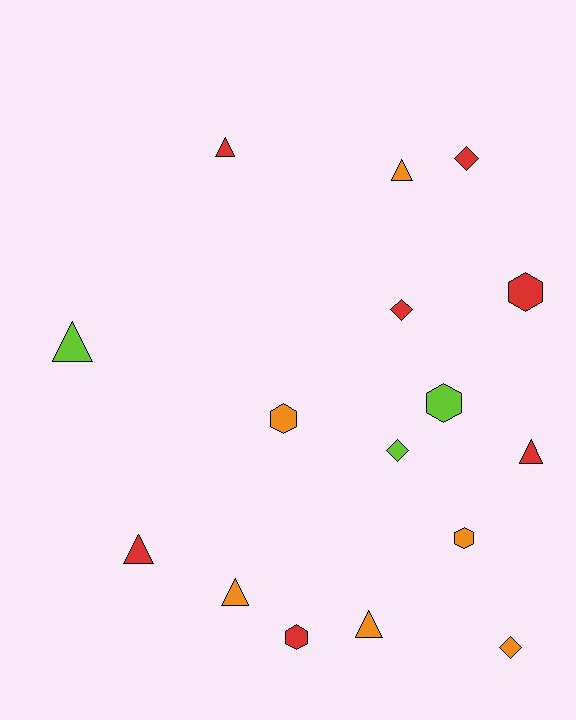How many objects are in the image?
There are 16 objects.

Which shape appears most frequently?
Triangle, with 7 objects.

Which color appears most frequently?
Red, with 7 objects.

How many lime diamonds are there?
There is 1 lime diamond.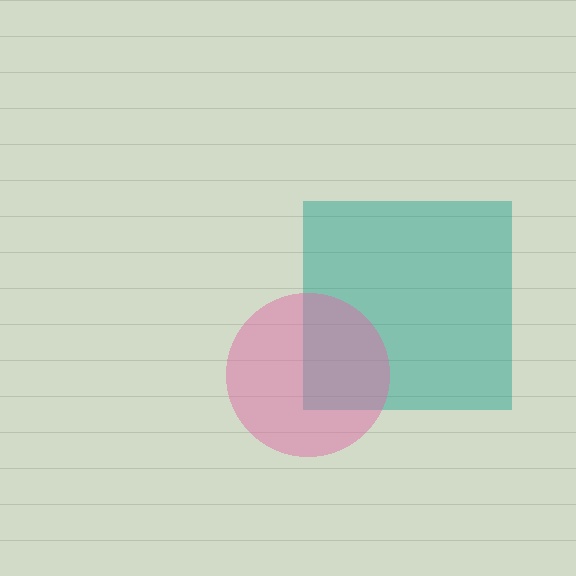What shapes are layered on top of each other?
The layered shapes are: a teal square, a pink circle.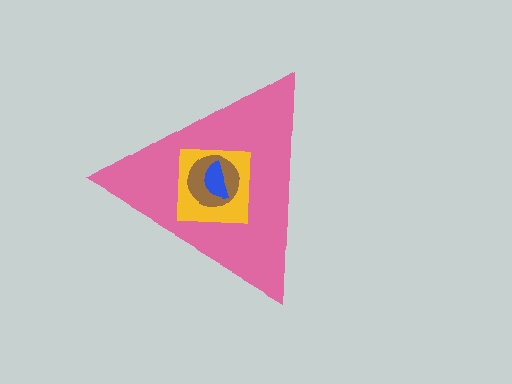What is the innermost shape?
The blue semicircle.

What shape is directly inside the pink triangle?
The yellow square.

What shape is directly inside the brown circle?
The blue semicircle.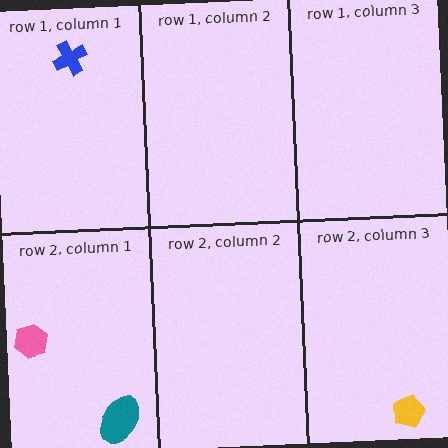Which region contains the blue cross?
The row 1, column 1 region.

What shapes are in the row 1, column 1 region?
The blue cross.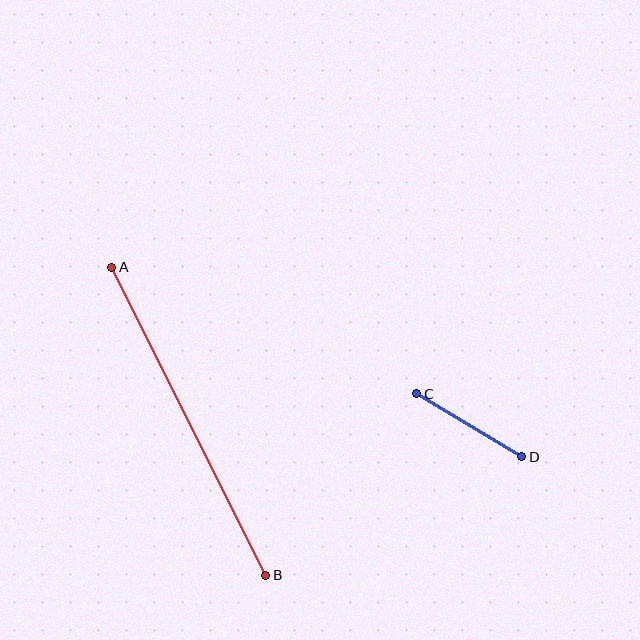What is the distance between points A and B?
The distance is approximately 344 pixels.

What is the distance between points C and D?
The distance is approximately 122 pixels.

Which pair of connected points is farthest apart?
Points A and B are farthest apart.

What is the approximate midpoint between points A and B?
The midpoint is at approximately (189, 421) pixels.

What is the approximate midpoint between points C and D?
The midpoint is at approximately (469, 425) pixels.